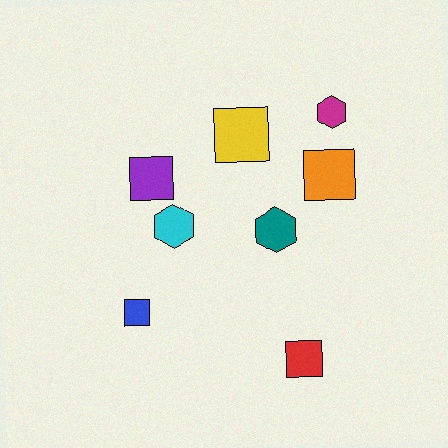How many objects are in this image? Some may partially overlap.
There are 8 objects.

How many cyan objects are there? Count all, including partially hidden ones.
There is 1 cyan object.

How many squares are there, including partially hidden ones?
There are 5 squares.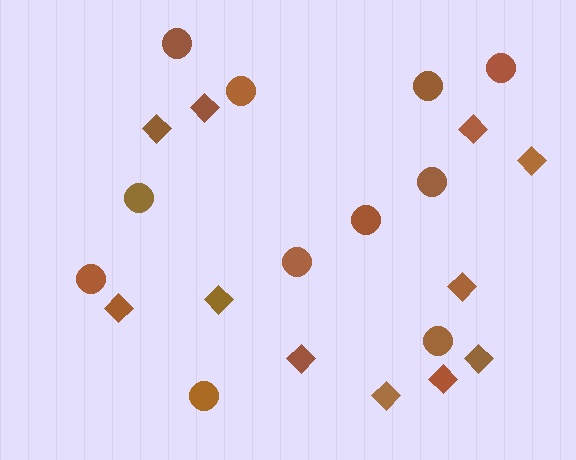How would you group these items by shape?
There are 2 groups: one group of diamonds (11) and one group of circles (11).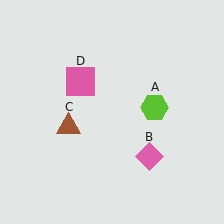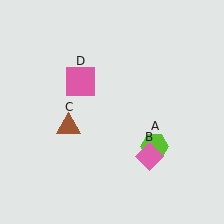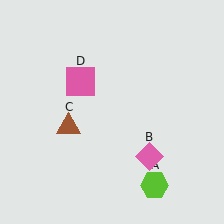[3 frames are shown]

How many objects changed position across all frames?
1 object changed position: lime hexagon (object A).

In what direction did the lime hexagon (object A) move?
The lime hexagon (object A) moved down.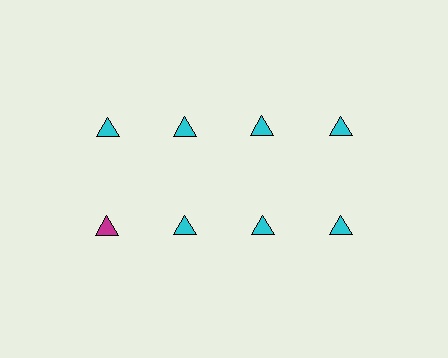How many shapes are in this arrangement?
There are 8 shapes arranged in a grid pattern.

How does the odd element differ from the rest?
It has a different color: magenta instead of cyan.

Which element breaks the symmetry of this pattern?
The magenta triangle in the second row, leftmost column breaks the symmetry. All other shapes are cyan triangles.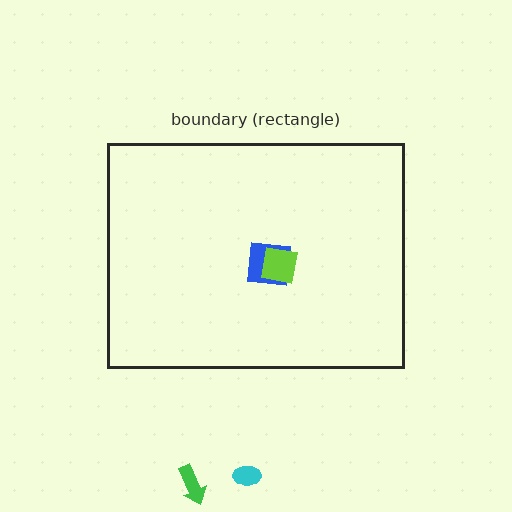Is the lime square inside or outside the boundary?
Inside.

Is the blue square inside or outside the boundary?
Inside.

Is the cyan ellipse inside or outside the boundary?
Outside.